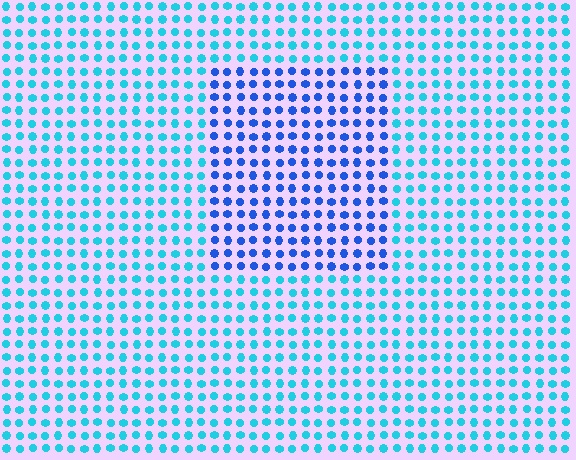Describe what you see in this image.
The image is filled with small cyan elements in a uniform arrangement. A rectangle-shaped region is visible where the elements are tinted to a slightly different hue, forming a subtle color boundary.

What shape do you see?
I see a rectangle.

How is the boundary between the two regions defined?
The boundary is defined purely by a slight shift in hue (about 37 degrees). Spacing, size, and orientation are identical on both sides.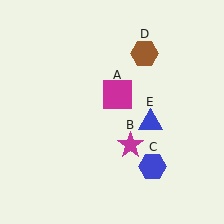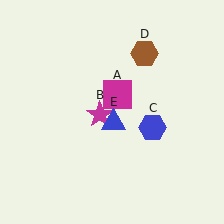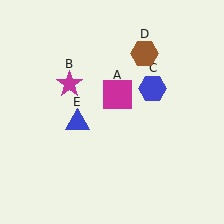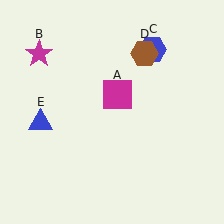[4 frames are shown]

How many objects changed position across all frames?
3 objects changed position: magenta star (object B), blue hexagon (object C), blue triangle (object E).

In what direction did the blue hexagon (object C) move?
The blue hexagon (object C) moved up.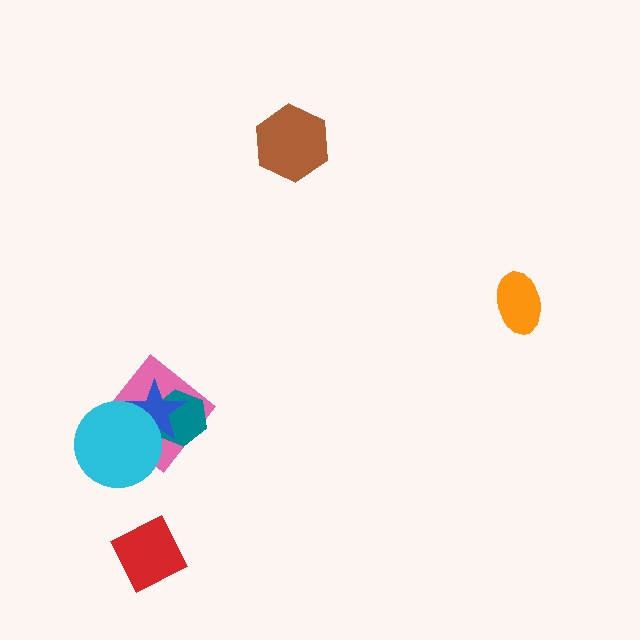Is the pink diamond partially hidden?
Yes, it is partially covered by another shape.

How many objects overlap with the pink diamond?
3 objects overlap with the pink diamond.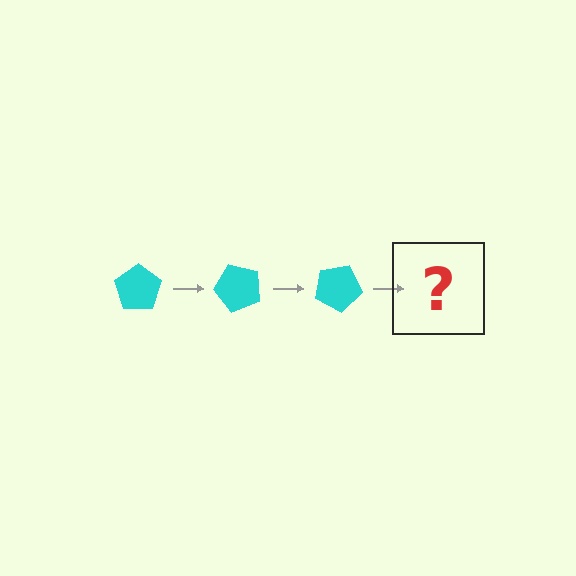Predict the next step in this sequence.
The next step is a cyan pentagon rotated 150 degrees.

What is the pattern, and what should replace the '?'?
The pattern is that the pentagon rotates 50 degrees each step. The '?' should be a cyan pentagon rotated 150 degrees.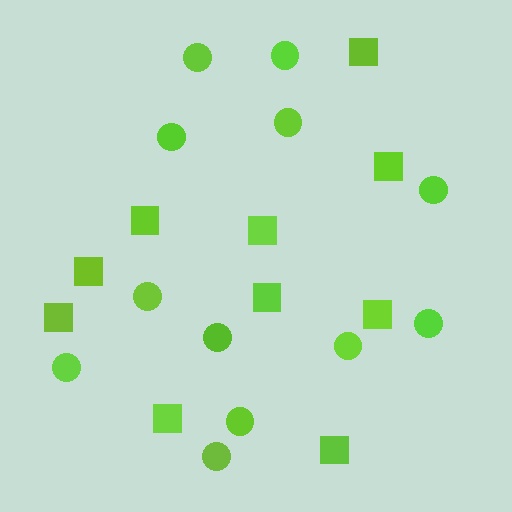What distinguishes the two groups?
There are 2 groups: one group of circles (12) and one group of squares (10).